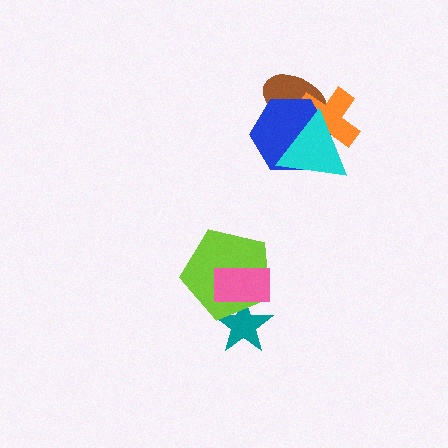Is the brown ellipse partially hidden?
Yes, it is partially covered by another shape.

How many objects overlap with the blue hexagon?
3 objects overlap with the blue hexagon.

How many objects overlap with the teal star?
2 objects overlap with the teal star.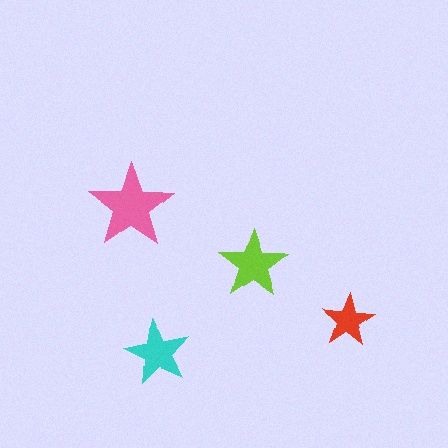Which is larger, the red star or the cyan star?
The cyan one.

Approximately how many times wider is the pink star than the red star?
About 1.5 times wider.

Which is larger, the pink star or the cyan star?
The pink one.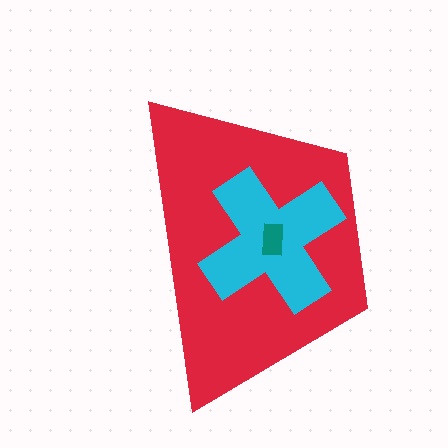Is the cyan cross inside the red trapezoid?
Yes.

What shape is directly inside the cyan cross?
The teal rectangle.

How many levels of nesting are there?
3.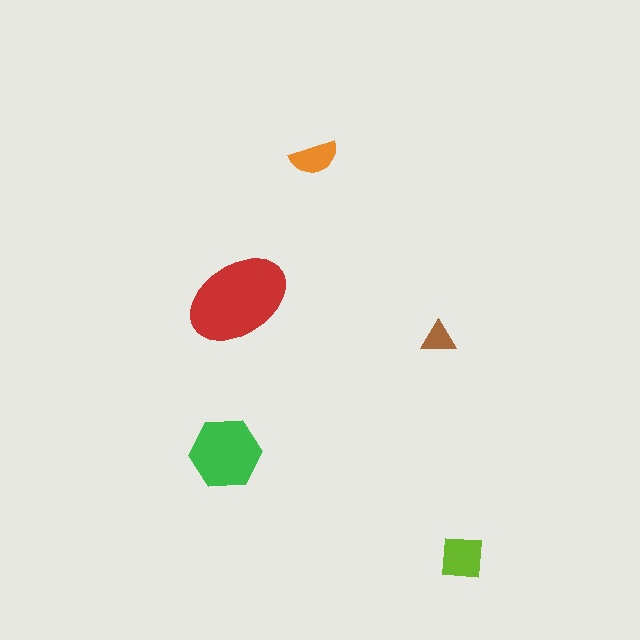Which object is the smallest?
The brown triangle.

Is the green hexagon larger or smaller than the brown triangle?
Larger.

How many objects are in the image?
There are 5 objects in the image.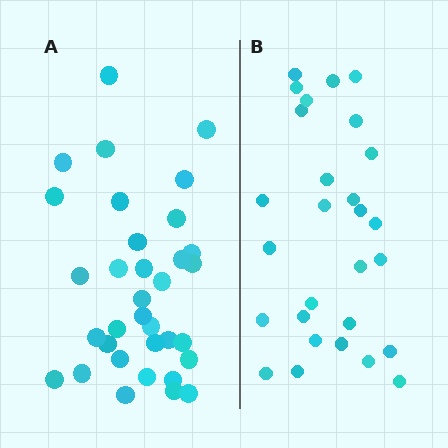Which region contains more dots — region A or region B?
Region A (the left region) has more dots.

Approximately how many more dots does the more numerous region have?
Region A has about 6 more dots than region B.